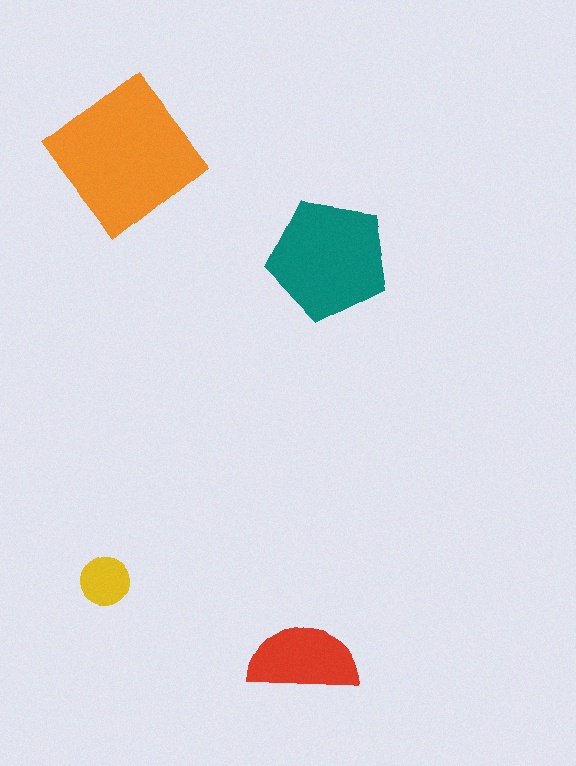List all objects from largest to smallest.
The orange diamond, the teal pentagon, the red semicircle, the yellow circle.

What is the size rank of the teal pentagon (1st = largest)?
2nd.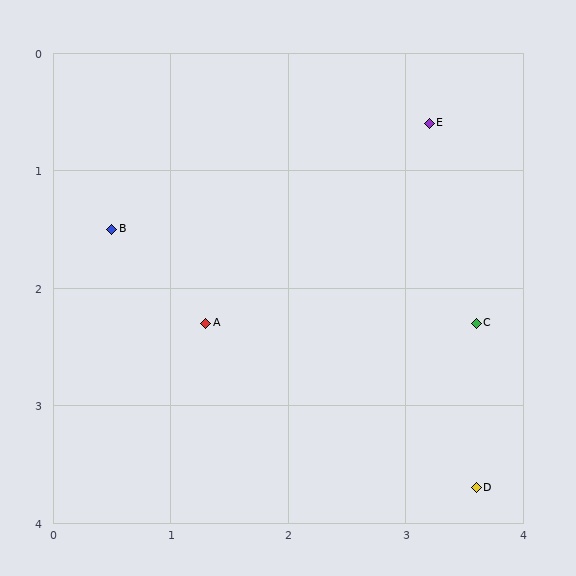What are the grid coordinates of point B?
Point B is at approximately (0.5, 1.5).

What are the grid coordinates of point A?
Point A is at approximately (1.3, 2.3).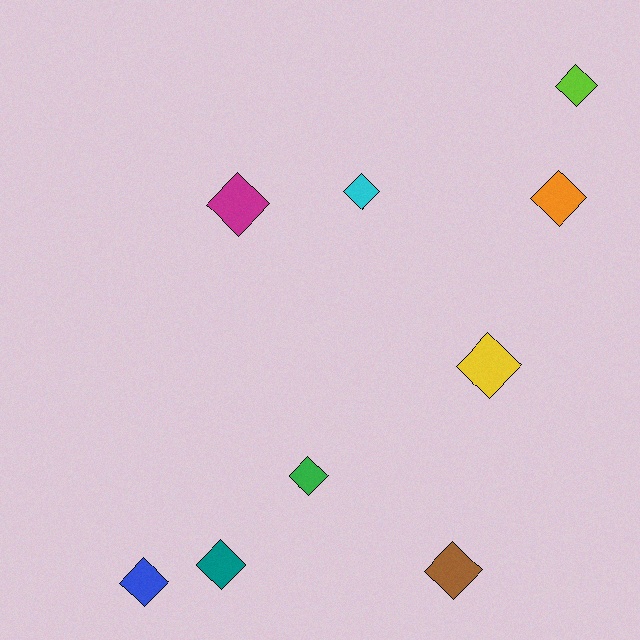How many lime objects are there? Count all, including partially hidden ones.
There is 1 lime object.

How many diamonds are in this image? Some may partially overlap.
There are 9 diamonds.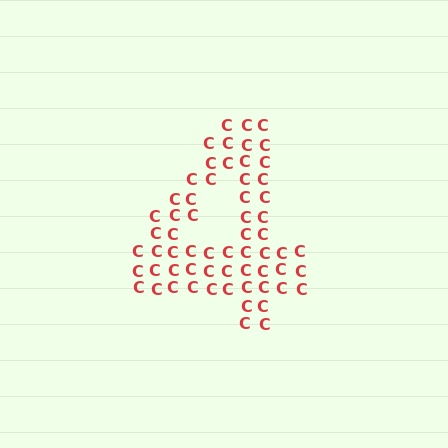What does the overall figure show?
The overall figure shows the digit 4.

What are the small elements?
The small elements are letter C's.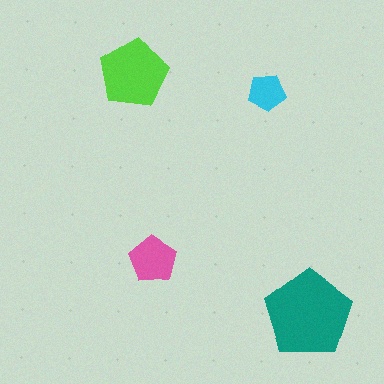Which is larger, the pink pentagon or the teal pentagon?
The teal one.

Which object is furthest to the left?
The lime pentagon is leftmost.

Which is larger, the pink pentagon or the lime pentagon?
The lime one.